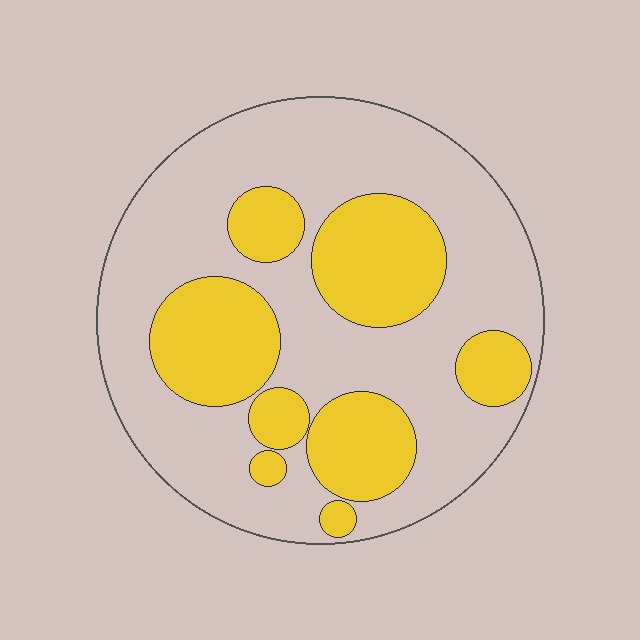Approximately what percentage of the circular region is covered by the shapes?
Approximately 35%.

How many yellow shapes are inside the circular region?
8.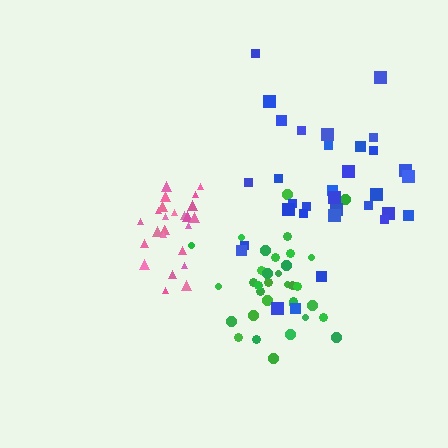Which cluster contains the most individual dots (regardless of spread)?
Green (34).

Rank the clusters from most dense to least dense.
pink, green, blue.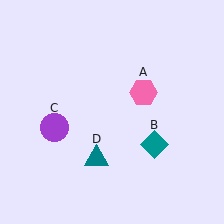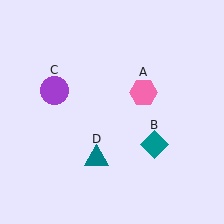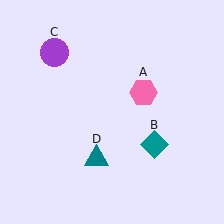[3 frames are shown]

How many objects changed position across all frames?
1 object changed position: purple circle (object C).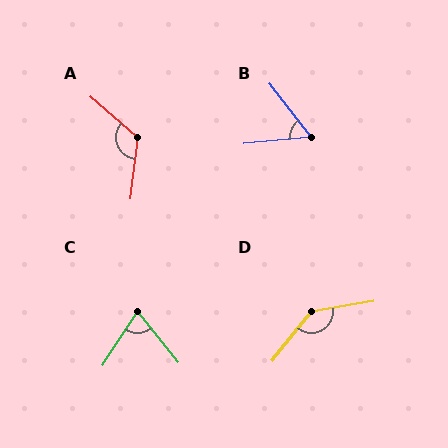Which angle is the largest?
D, at approximately 138 degrees.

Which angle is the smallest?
B, at approximately 58 degrees.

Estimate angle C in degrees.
Approximately 72 degrees.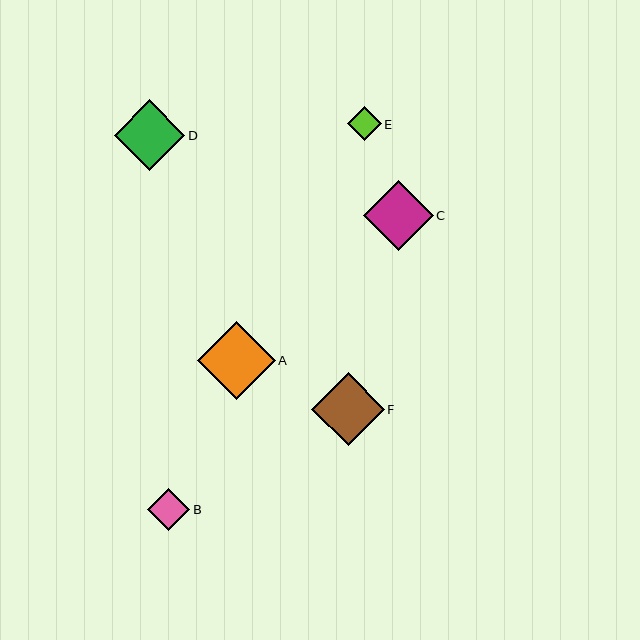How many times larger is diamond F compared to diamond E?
Diamond F is approximately 2.1 times the size of diamond E.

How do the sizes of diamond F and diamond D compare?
Diamond F and diamond D are approximately the same size.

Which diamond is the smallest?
Diamond E is the smallest with a size of approximately 34 pixels.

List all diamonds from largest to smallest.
From largest to smallest: A, F, D, C, B, E.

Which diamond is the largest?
Diamond A is the largest with a size of approximately 78 pixels.